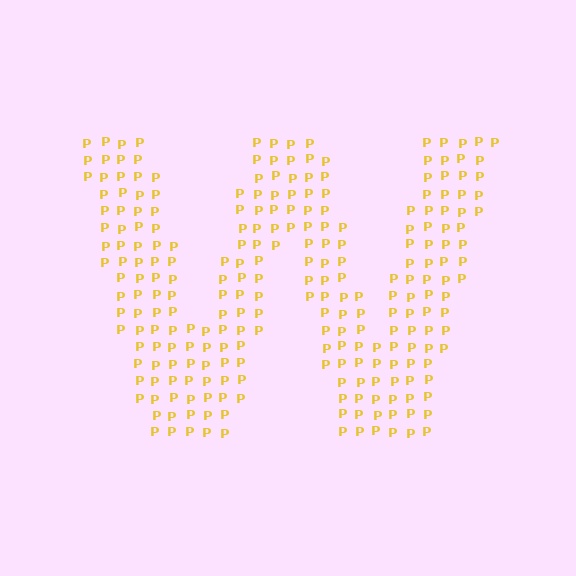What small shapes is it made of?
It is made of small letter P's.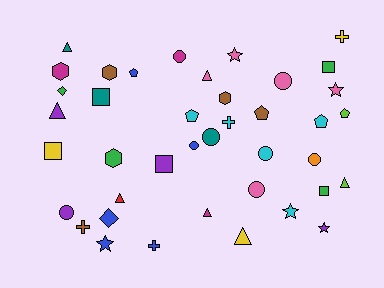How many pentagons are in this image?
There are 5 pentagons.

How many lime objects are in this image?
There are 2 lime objects.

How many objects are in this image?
There are 40 objects.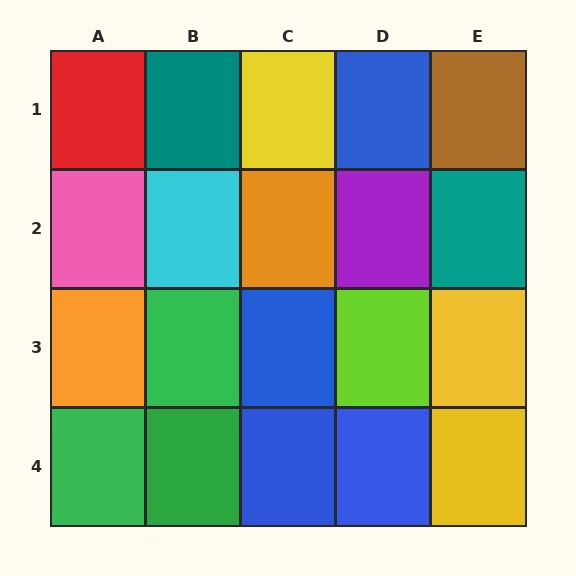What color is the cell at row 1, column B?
Teal.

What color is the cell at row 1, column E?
Brown.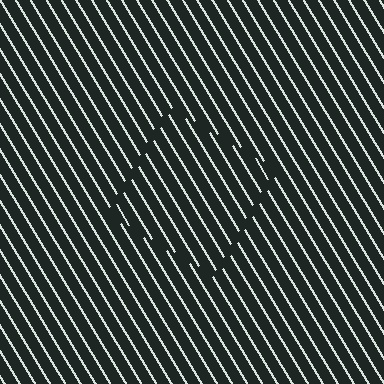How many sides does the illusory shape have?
4 sides — the line-ends trace a square.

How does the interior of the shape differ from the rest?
The interior of the shape contains the same grating, shifted by half a period — the contour is defined by the phase discontinuity where line-ends from the inner and outer gratings abut.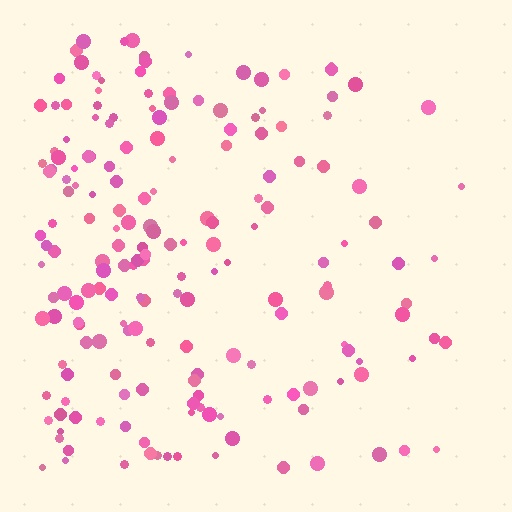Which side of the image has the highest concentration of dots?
The left.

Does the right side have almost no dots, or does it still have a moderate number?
Still a moderate number, just noticeably fewer than the left.